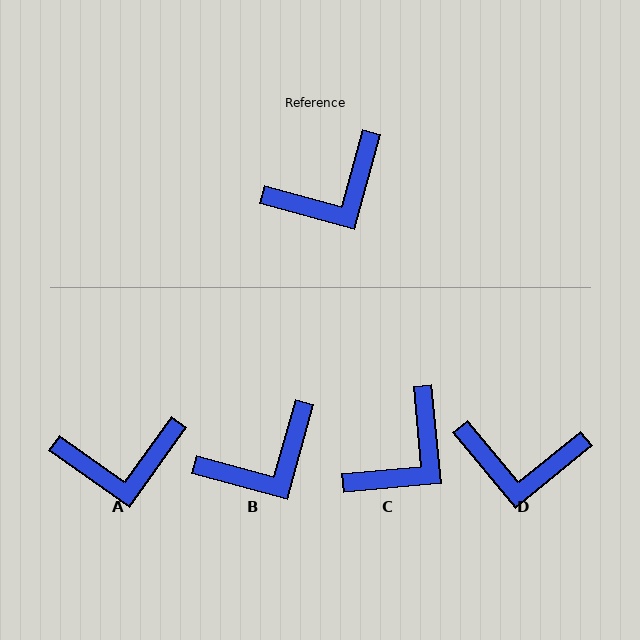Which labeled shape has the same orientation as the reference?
B.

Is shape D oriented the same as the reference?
No, it is off by about 35 degrees.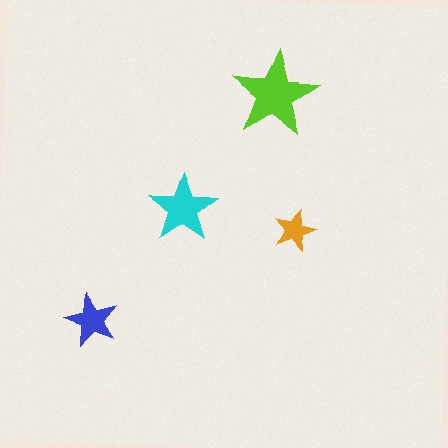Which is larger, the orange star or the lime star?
The lime one.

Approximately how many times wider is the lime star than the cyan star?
About 1.5 times wider.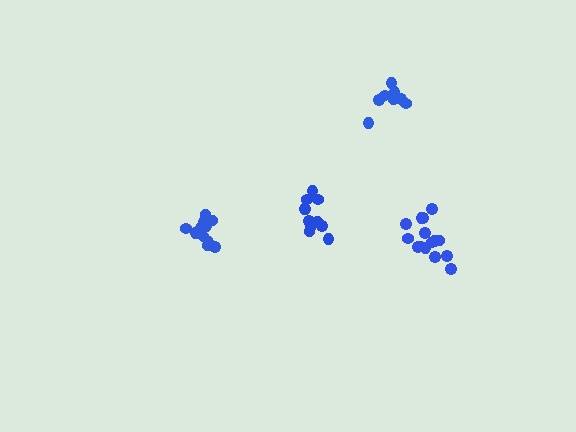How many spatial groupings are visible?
There are 4 spatial groupings.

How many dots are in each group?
Group 1: 9 dots, Group 2: 11 dots, Group 3: 15 dots, Group 4: 11 dots (46 total).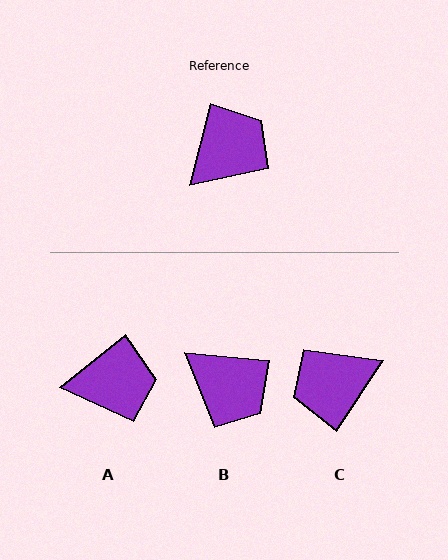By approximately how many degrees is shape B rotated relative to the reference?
Approximately 81 degrees clockwise.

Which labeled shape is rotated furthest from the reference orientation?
C, about 160 degrees away.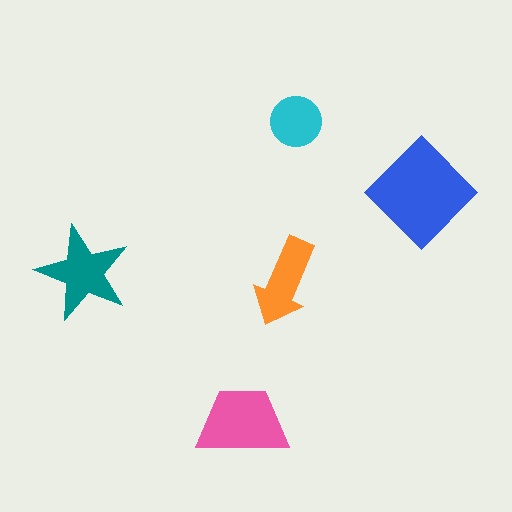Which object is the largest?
The blue diamond.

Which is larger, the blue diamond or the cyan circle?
The blue diamond.